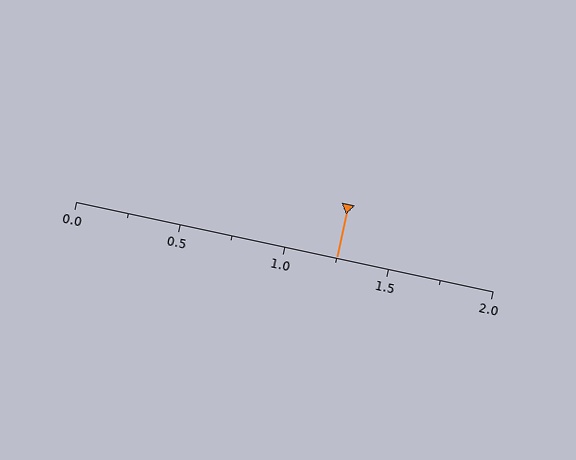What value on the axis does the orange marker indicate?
The marker indicates approximately 1.25.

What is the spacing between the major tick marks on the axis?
The major ticks are spaced 0.5 apart.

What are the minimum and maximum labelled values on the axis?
The axis runs from 0.0 to 2.0.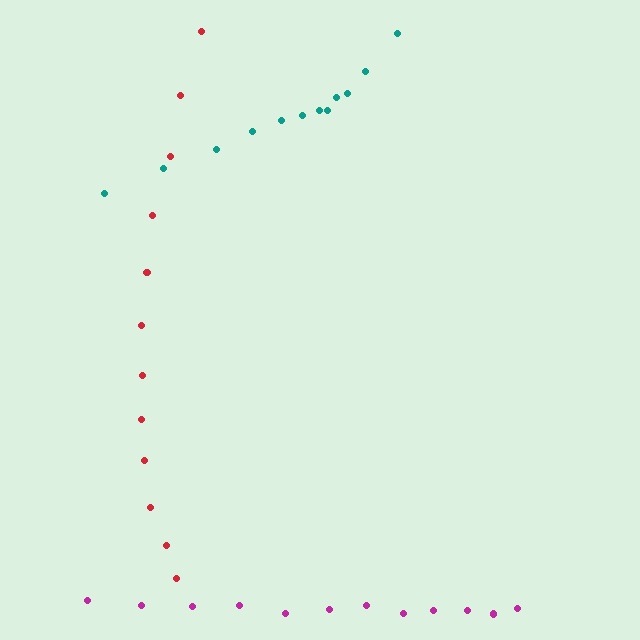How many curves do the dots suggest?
There are 3 distinct paths.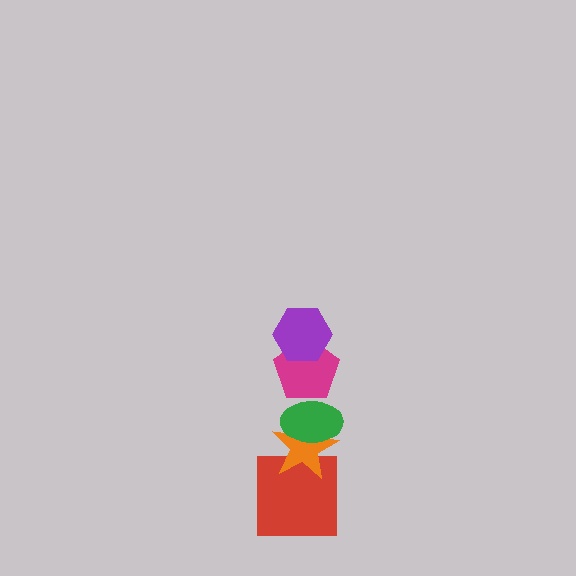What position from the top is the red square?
The red square is 5th from the top.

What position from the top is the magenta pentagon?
The magenta pentagon is 2nd from the top.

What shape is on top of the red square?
The orange star is on top of the red square.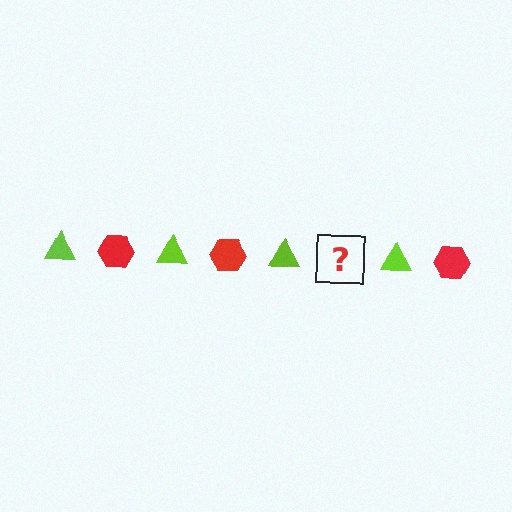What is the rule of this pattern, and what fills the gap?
The rule is that the pattern alternates between lime triangle and red hexagon. The gap should be filled with a red hexagon.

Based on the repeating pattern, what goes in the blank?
The blank should be a red hexagon.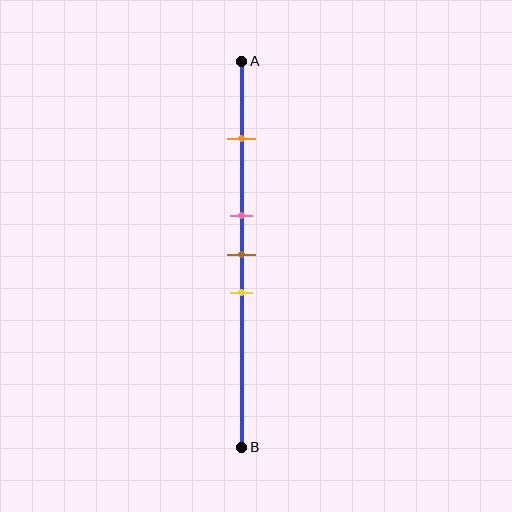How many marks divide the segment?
There are 4 marks dividing the segment.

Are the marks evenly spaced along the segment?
No, the marks are not evenly spaced.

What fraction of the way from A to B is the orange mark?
The orange mark is approximately 20% (0.2) of the way from A to B.